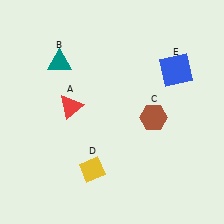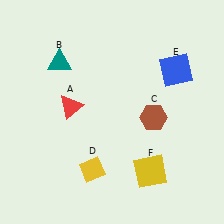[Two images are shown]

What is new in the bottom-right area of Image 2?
A yellow square (F) was added in the bottom-right area of Image 2.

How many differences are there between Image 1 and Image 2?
There is 1 difference between the two images.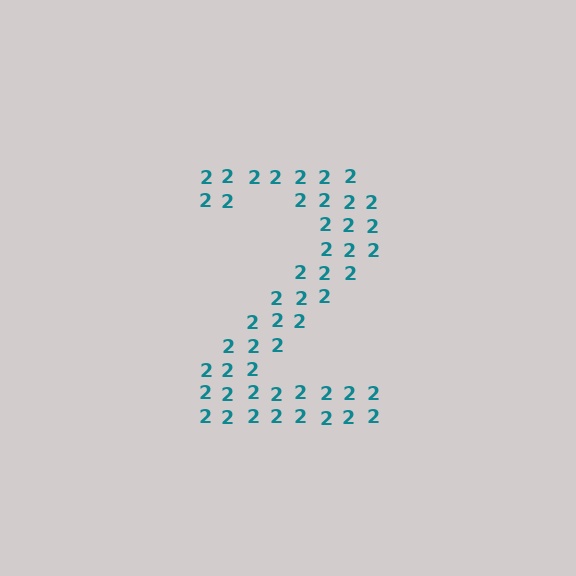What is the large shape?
The large shape is the digit 2.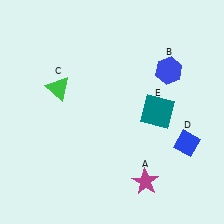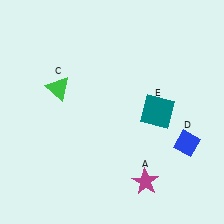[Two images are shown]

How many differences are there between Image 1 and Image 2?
There is 1 difference between the two images.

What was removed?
The blue hexagon (B) was removed in Image 2.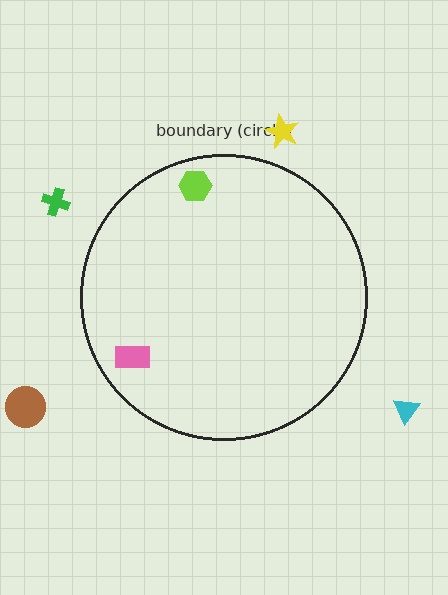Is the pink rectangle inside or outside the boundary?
Inside.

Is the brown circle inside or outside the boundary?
Outside.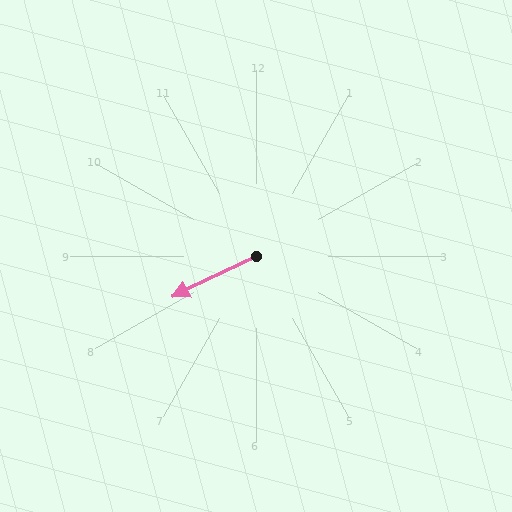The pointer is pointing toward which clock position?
Roughly 8 o'clock.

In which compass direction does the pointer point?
Southwest.